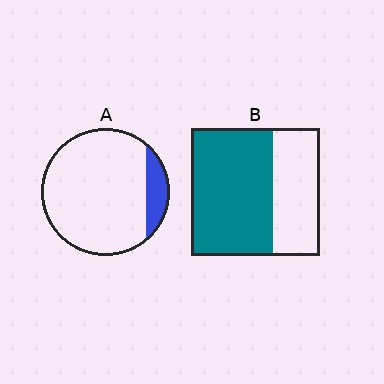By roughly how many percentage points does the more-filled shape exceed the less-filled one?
By roughly 50 percentage points (B over A).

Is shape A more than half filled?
No.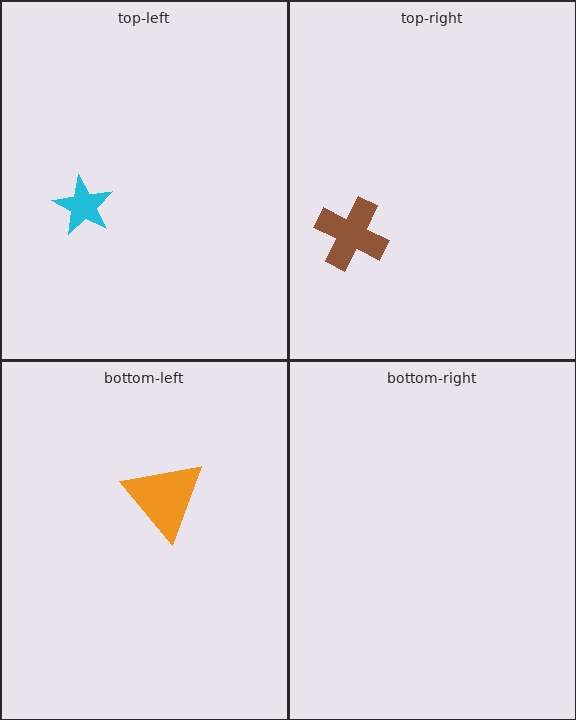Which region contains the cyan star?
The top-left region.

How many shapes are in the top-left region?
1.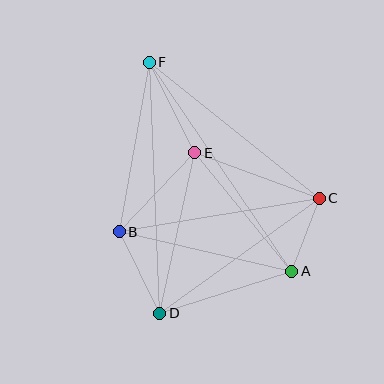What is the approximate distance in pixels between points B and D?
The distance between B and D is approximately 91 pixels.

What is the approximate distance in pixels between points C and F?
The distance between C and F is approximately 217 pixels.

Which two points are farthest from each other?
Points A and F are farthest from each other.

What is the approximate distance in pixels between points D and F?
The distance between D and F is approximately 251 pixels.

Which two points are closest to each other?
Points A and C are closest to each other.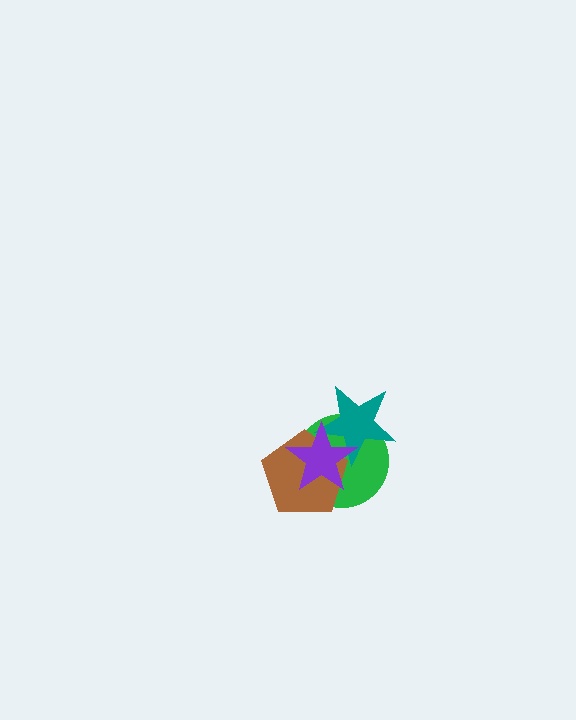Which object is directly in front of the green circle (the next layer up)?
The teal star is directly in front of the green circle.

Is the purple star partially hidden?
No, no other shape covers it.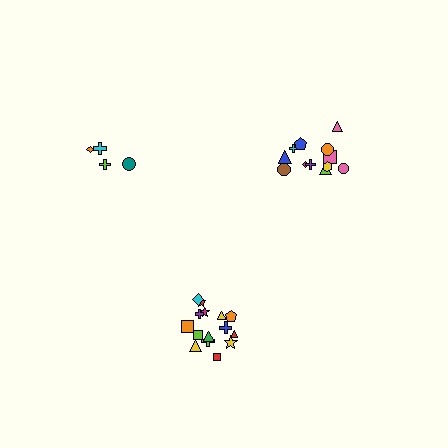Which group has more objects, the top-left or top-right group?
The top-right group.